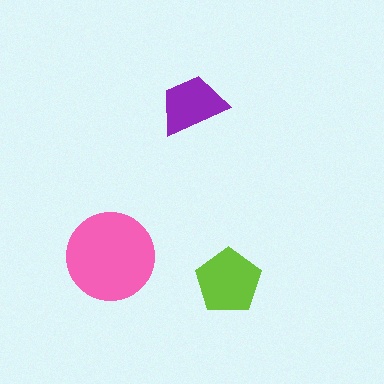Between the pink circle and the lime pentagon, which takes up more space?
The pink circle.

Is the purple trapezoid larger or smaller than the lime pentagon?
Smaller.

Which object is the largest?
The pink circle.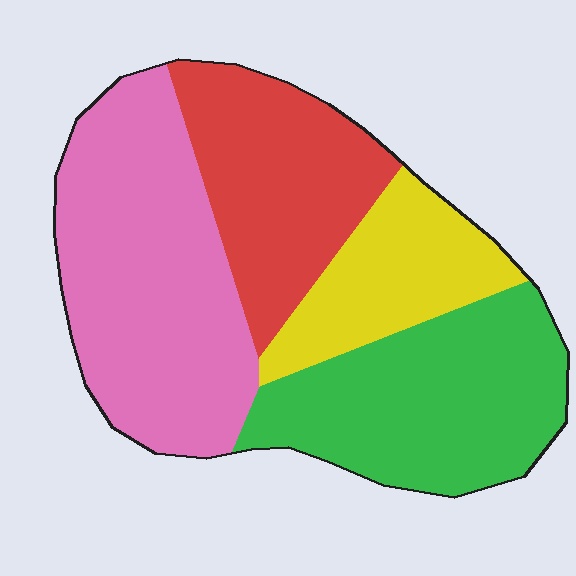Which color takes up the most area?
Pink, at roughly 35%.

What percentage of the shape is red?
Red takes up about one fifth (1/5) of the shape.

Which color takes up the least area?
Yellow, at roughly 15%.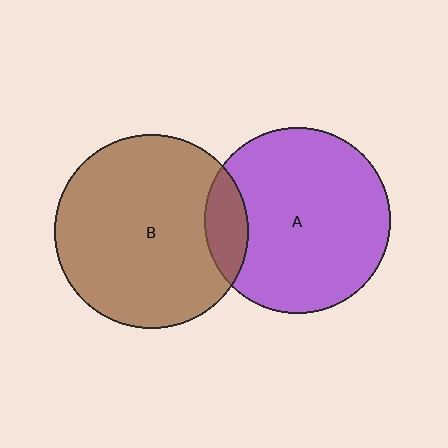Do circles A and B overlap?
Yes.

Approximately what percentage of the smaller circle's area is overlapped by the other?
Approximately 15%.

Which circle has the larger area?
Circle B (brown).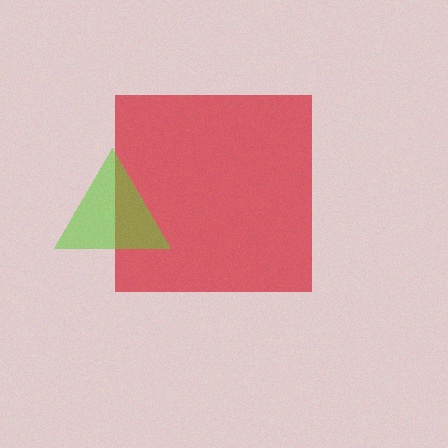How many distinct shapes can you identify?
There are 2 distinct shapes: a red square, a lime triangle.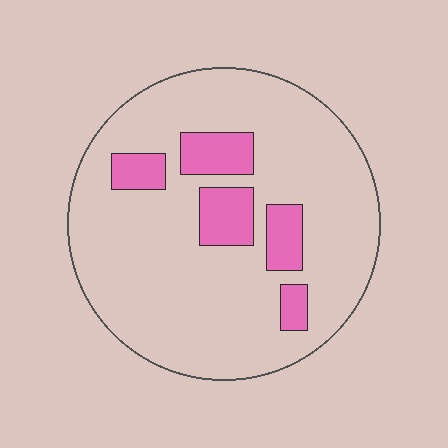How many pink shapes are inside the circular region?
5.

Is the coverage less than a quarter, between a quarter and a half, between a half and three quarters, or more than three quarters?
Less than a quarter.